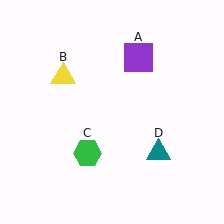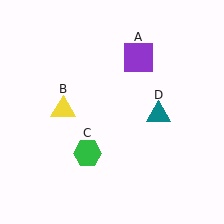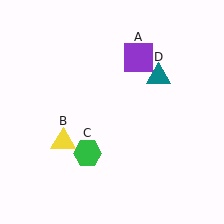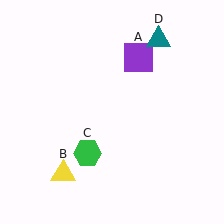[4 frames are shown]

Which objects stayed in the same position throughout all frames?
Purple square (object A) and green hexagon (object C) remained stationary.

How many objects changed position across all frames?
2 objects changed position: yellow triangle (object B), teal triangle (object D).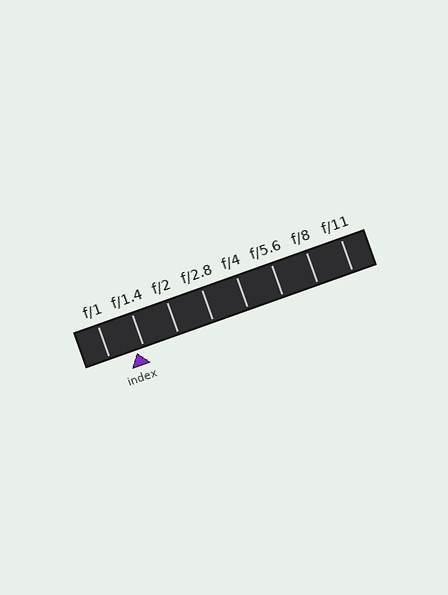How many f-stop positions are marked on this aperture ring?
There are 8 f-stop positions marked.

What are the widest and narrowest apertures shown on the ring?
The widest aperture shown is f/1 and the narrowest is f/11.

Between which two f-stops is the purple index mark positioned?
The index mark is between f/1 and f/1.4.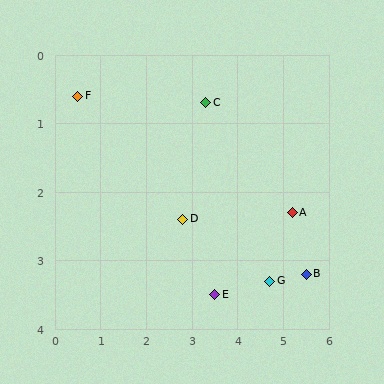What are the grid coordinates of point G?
Point G is at approximately (4.7, 3.3).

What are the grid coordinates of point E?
Point E is at approximately (3.5, 3.5).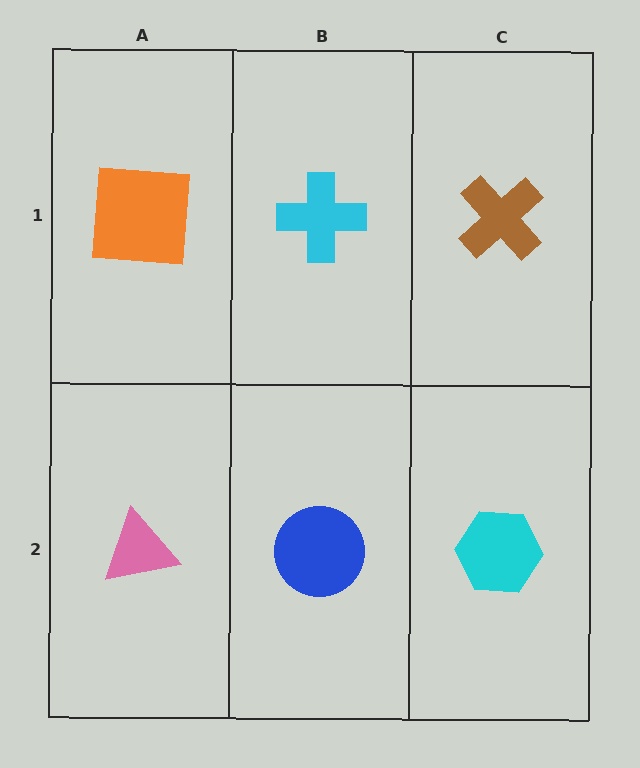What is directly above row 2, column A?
An orange square.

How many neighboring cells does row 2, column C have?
2.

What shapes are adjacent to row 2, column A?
An orange square (row 1, column A), a blue circle (row 2, column B).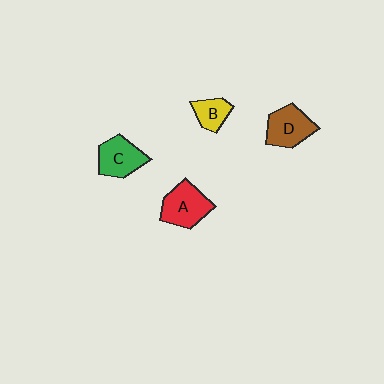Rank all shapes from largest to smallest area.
From largest to smallest: A (red), D (brown), C (green), B (yellow).